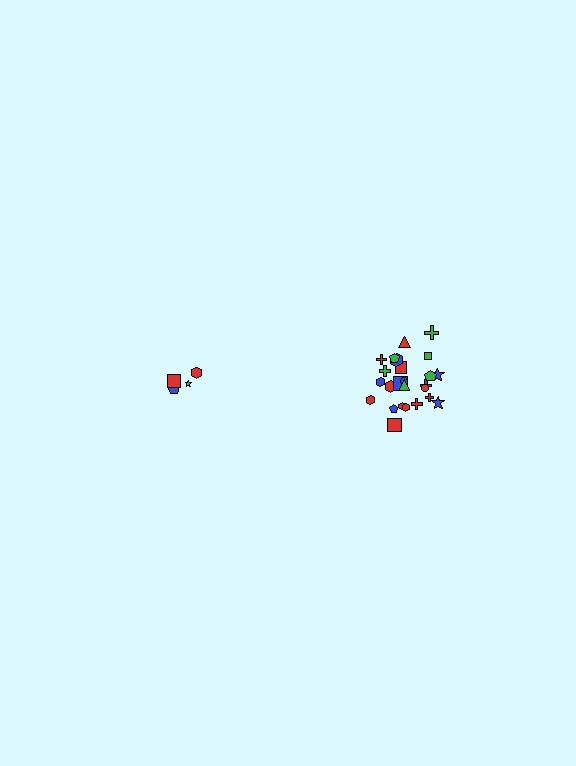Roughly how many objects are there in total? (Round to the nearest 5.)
Roughly 30 objects in total.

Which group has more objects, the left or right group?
The right group.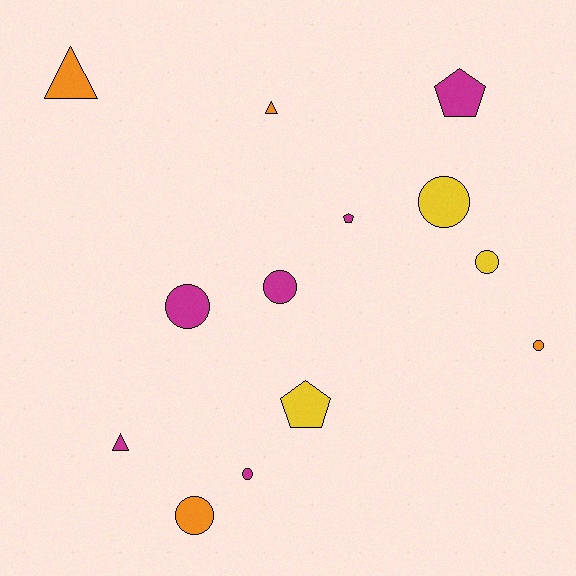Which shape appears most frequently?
Circle, with 7 objects.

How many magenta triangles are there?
There is 1 magenta triangle.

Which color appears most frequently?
Magenta, with 6 objects.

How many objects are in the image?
There are 13 objects.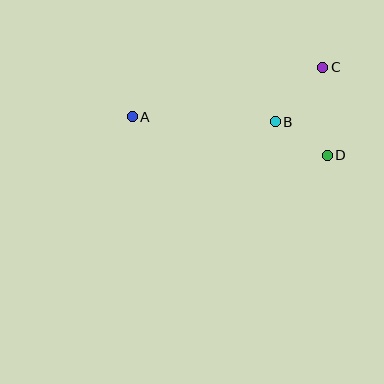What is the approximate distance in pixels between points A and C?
The distance between A and C is approximately 197 pixels.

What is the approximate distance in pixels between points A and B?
The distance between A and B is approximately 144 pixels.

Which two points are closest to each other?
Points B and D are closest to each other.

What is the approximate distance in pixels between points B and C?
The distance between B and C is approximately 72 pixels.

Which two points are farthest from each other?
Points A and D are farthest from each other.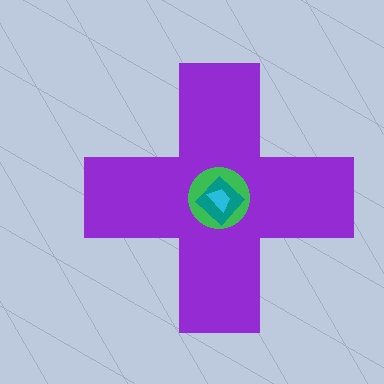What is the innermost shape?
The cyan trapezoid.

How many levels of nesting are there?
4.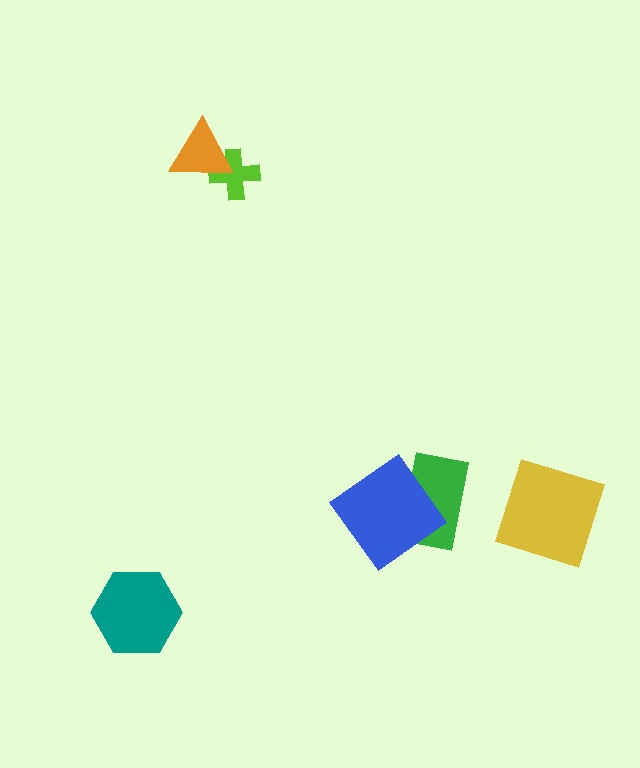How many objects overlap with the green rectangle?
1 object overlaps with the green rectangle.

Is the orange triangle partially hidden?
No, no other shape covers it.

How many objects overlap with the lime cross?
1 object overlaps with the lime cross.